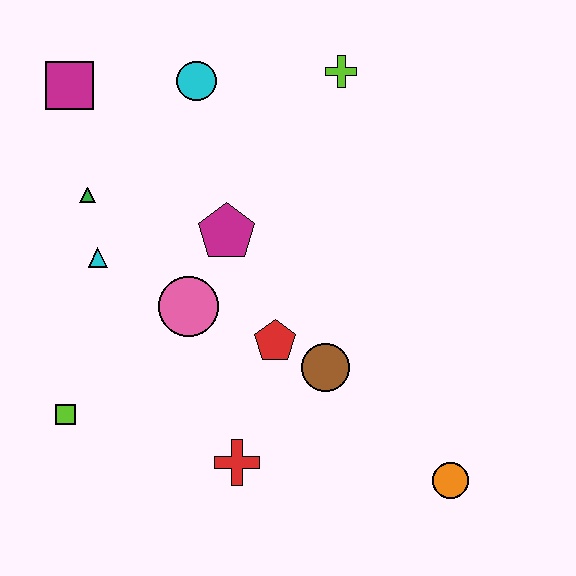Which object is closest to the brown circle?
The red pentagon is closest to the brown circle.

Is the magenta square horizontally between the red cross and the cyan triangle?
No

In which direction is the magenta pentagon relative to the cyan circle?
The magenta pentagon is below the cyan circle.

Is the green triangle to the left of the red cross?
Yes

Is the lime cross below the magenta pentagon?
No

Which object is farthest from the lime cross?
The lime square is farthest from the lime cross.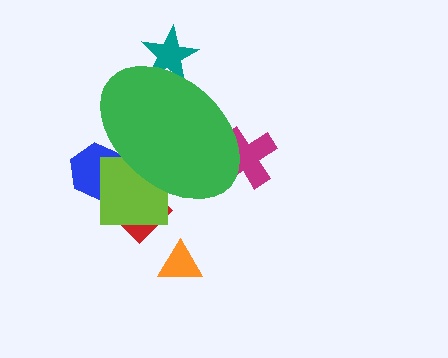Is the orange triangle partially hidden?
No, the orange triangle is fully visible.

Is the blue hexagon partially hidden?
Yes, the blue hexagon is partially hidden behind the green ellipse.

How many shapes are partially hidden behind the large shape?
5 shapes are partially hidden.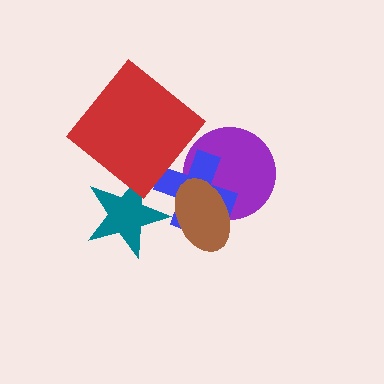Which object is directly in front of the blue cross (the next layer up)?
The teal star is directly in front of the blue cross.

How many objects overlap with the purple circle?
2 objects overlap with the purple circle.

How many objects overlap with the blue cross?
3 objects overlap with the blue cross.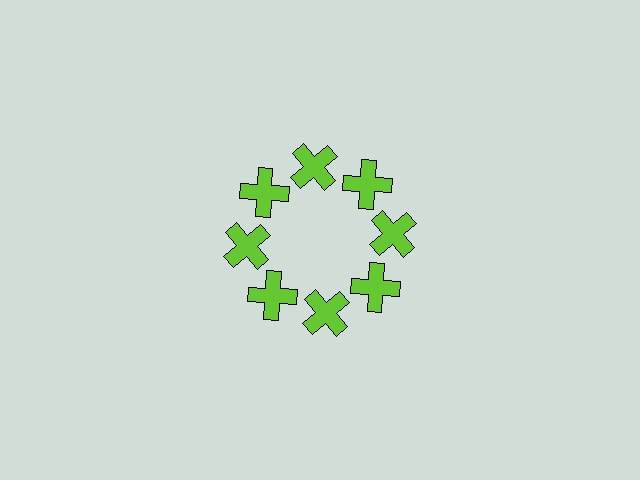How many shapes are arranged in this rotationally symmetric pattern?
There are 8 shapes, arranged in 8 groups of 1.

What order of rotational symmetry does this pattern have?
This pattern has 8-fold rotational symmetry.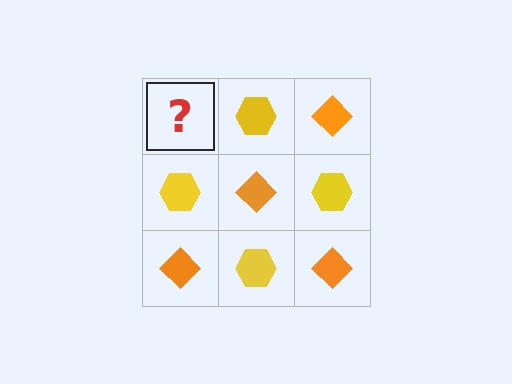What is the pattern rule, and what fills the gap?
The rule is that it alternates orange diamond and yellow hexagon in a checkerboard pattern. The gap should be filled with an orange diamond.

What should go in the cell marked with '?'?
The missing cell should contain an orange diamond.